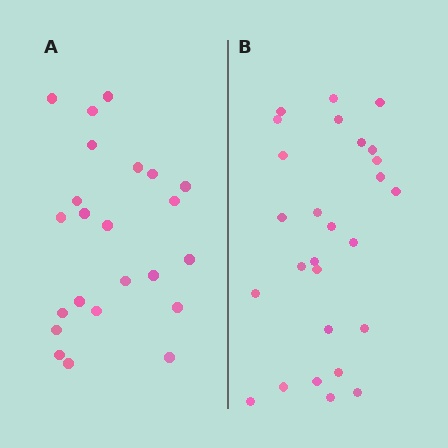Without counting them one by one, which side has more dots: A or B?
Region B (the right region) has more dots.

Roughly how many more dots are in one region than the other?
Region B has about 4 more dots than region A.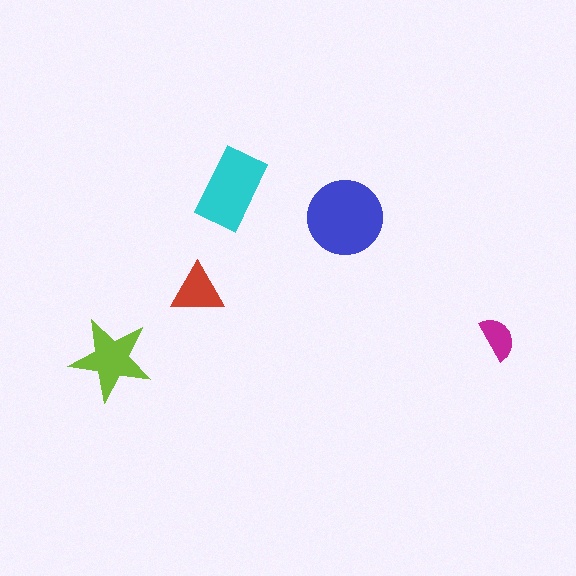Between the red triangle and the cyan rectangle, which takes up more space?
The cyan rectangle.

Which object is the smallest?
The magenta semicircle.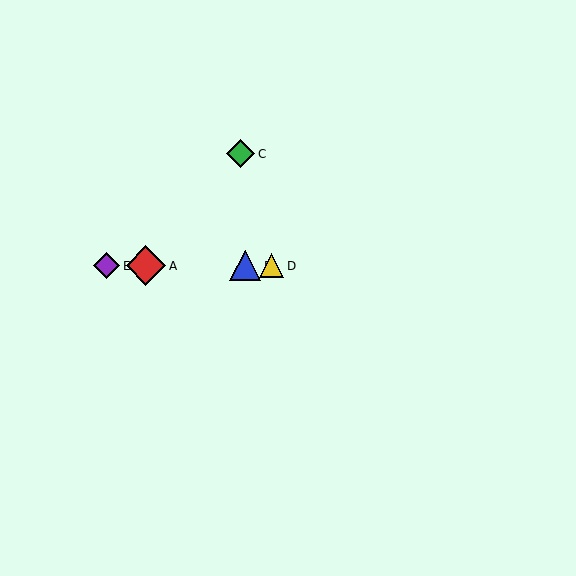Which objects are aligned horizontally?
Objects A, B, D, E are aligned horizontally.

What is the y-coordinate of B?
Object B is at y≈266.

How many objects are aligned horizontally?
4 objects (A, B, D, E) are aligned horizontally.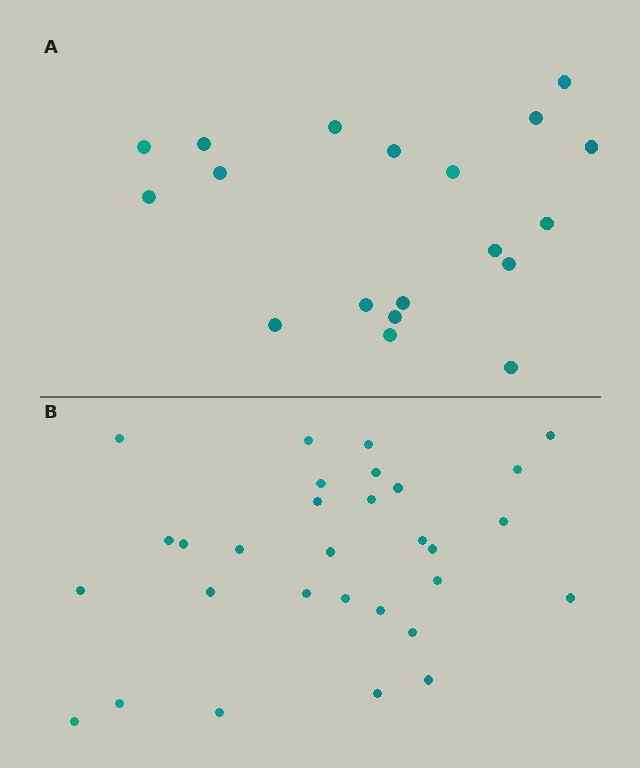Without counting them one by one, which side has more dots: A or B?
Region B (the bottom region) has more dots.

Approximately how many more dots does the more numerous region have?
Region B has roughly 12 or so more dots than region A.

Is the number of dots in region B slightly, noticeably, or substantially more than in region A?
Region B has substantially more. The ratio is roughly 1.6 to 1.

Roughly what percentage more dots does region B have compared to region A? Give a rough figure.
About 60% more.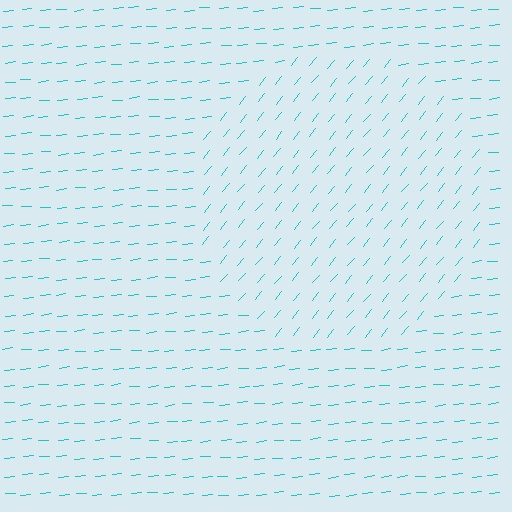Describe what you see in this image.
The image is filled with small cyan line segments. A circle region in the image has lines oriented differently from the surrounding lines, creating a visible texture boundary.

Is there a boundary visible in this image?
Yes, there is a texture boundary formed by a change in line orientation.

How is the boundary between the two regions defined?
The boundary is defined purely by a change in line orientation (approximately 45 degrees difference). All lines are the same color and thickness.